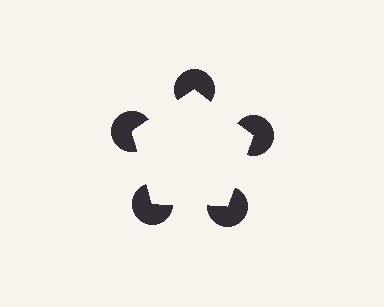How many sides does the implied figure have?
5 sides.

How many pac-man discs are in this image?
There are 5 — one at each vertex of the illusory pentagon.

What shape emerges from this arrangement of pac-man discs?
An illusory pentagon — its edges are inferred from the aligned wedge cuts in the pac-man discs, not physically drawn.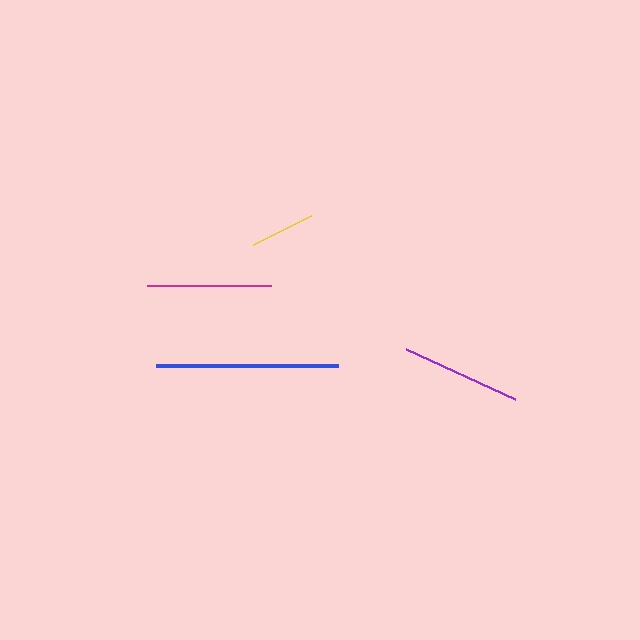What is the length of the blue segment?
The blue segment is approximately 182 pixels long.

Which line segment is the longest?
The blue line is the longest at approximately 182 pixels.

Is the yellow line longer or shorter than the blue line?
The blue line is longer than the yellow line.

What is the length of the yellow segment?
The yellow segment is approximately 65 pixels long.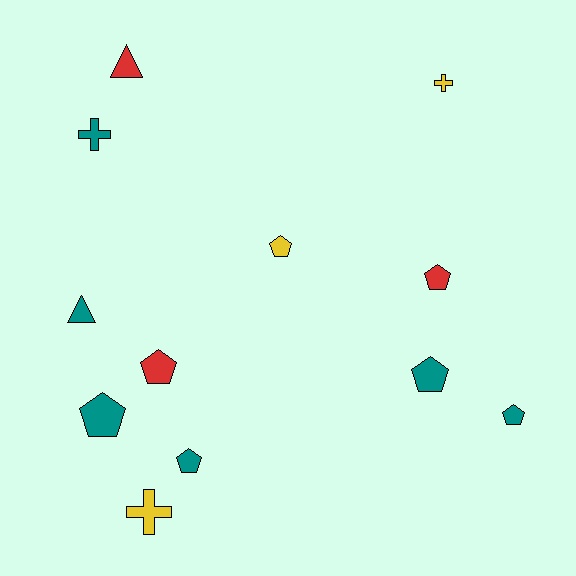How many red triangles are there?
There is 1 red triangle.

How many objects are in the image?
There are 12 objects.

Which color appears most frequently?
Teal, with 6 objects.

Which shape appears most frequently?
Pentagon, with 7 objects.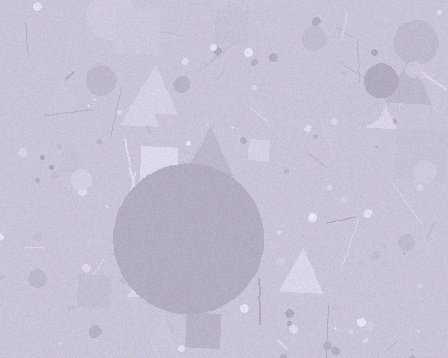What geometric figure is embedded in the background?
A circle is embedded in the background.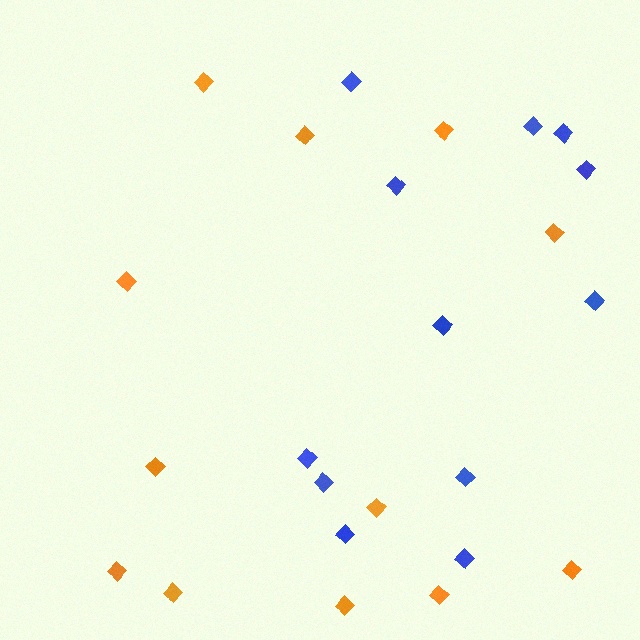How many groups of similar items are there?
There are 2 groups: one group of blue diamonds (12) and one group of orange diamonds (12).